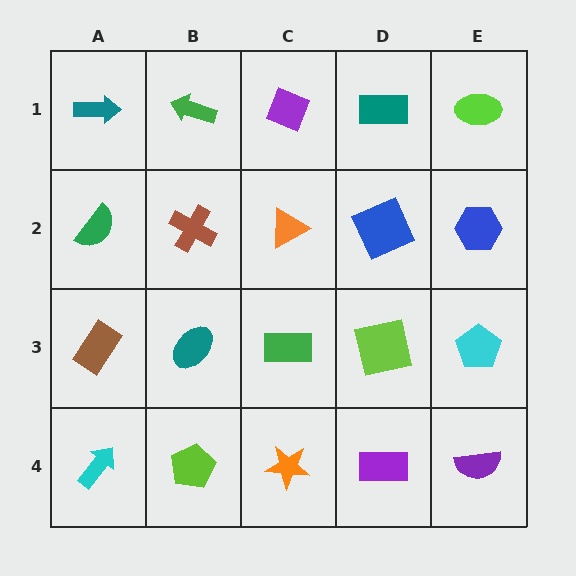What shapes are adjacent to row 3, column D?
A blue square (row 2, column D), a purple rectangle (row 4, column D), a green rectangle (row 3, column C), a cyan pentagon (row 3, column E).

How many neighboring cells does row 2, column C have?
4.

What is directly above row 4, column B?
A teal ellipse.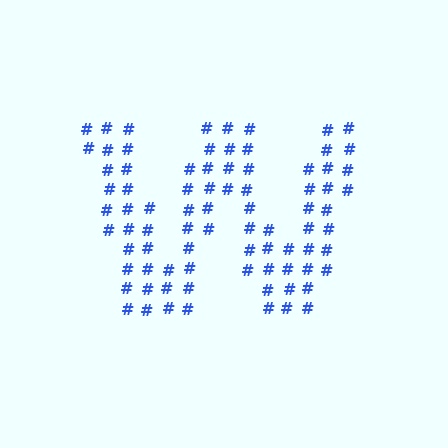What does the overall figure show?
The overall figure shows the letter W.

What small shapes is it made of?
It is made of small hash symbols.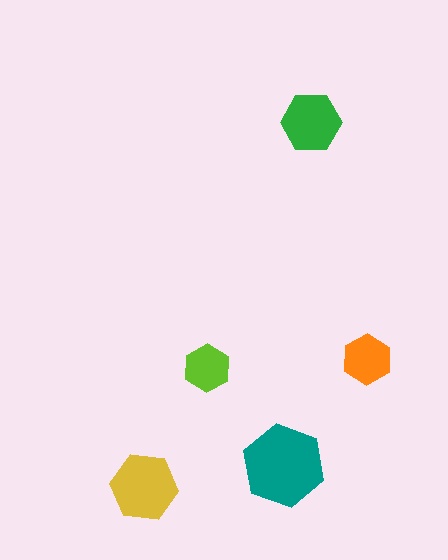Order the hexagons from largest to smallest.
the teal one, the yellow one, the green one, the orange one, the lime one.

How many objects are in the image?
There are 5 objects in the image.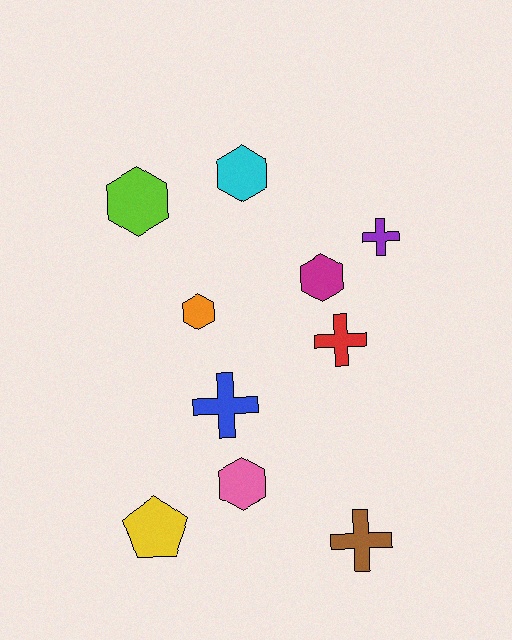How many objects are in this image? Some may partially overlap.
There are 10 objects.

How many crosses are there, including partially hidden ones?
There are 4 crosses.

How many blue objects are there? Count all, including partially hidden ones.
There is 1 blue object.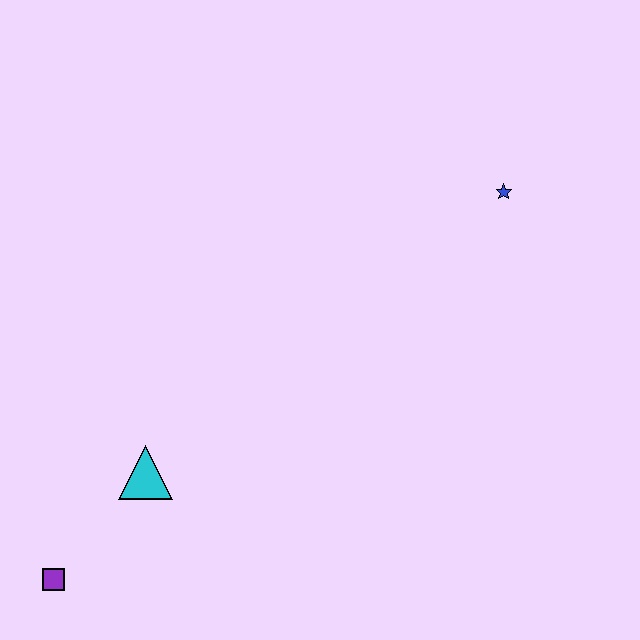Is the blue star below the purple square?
No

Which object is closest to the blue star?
The cyan triangle is closest to the blue star.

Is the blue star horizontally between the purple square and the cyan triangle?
No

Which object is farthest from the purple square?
The blue star is farthest from the purple square.